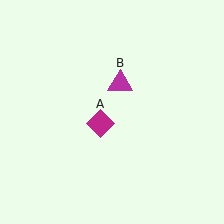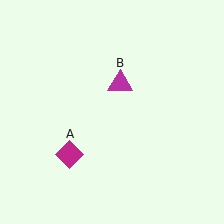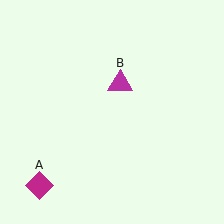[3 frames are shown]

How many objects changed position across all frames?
1 object changed position: magenta diamond (object A).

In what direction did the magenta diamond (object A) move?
The magenta diamond (object A) moved down and to the left.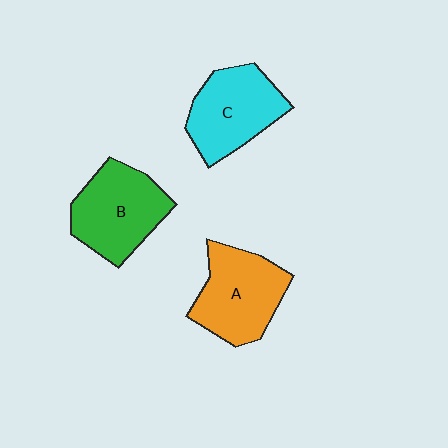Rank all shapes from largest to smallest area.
From largest to smallest: A (orange), B (green), C (cyan).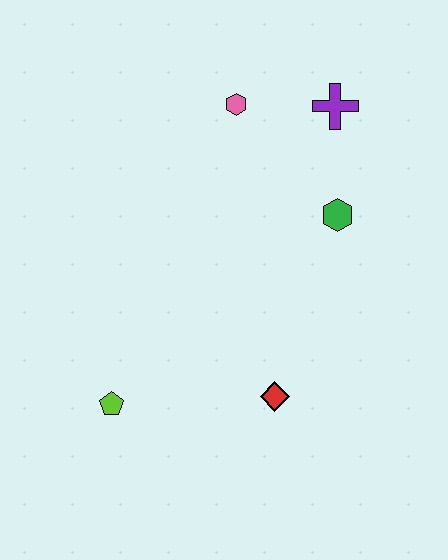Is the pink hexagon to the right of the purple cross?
No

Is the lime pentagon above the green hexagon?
No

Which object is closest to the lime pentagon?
The red diamond is closest to the lime pentagon.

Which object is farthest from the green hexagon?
The lime pentagon is farthest from the green hexagon.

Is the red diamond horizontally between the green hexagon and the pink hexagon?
Yes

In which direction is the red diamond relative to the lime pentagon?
The red diamond is to the right of the lime pentagon.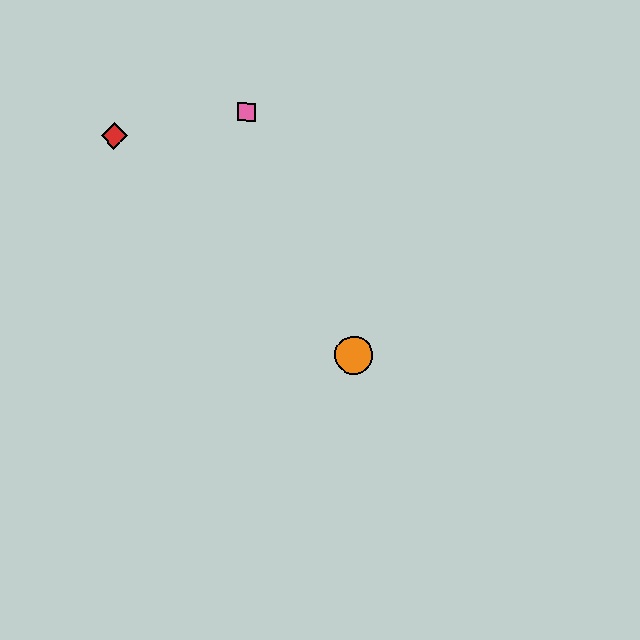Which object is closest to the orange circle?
The pink square is closest to the orange circle.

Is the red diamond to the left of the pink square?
Yes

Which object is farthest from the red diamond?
The orange circle is farthest from the red diamond.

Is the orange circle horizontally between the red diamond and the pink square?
No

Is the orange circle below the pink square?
Yes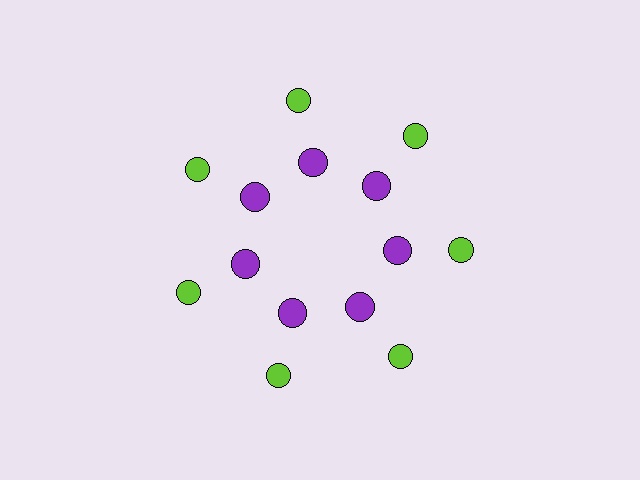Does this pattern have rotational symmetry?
Yes, this pattern has 7-fold rotational symmetry. It looks the same after rotating 51 degrees around the center.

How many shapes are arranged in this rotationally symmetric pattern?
There are 14 shapes, arranged in 7 groups of 2.